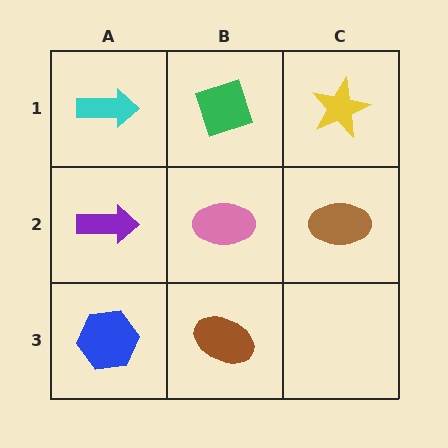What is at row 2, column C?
A brown ellipse.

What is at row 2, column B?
A pink ellipse.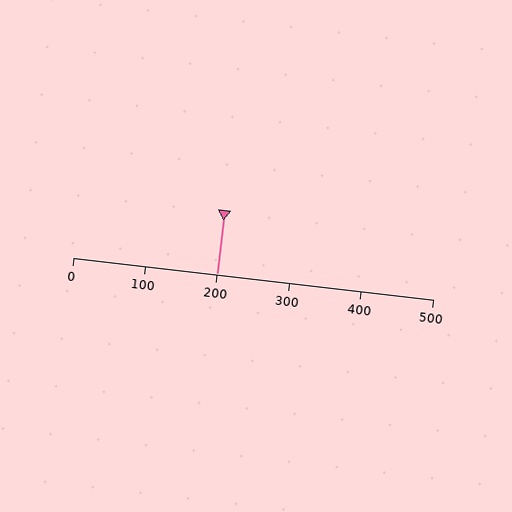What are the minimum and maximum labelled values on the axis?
The axis runs from 0 to 500.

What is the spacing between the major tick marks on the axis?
The major ticks are spaced 100 apart.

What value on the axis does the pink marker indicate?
The marker indicates approximately 200.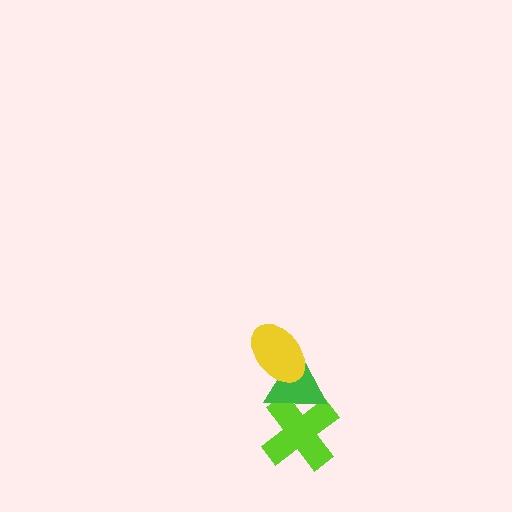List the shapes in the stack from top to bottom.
From top to bottom: the yellow ellipse, the green triangle, the lime cross.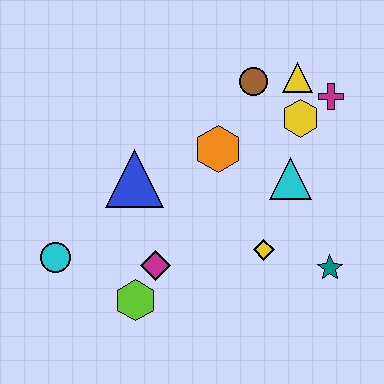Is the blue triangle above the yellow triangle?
No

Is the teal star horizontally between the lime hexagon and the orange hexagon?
No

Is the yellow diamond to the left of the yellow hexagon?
Yes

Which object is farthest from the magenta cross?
The cyan circle is farthest from the magenta cross.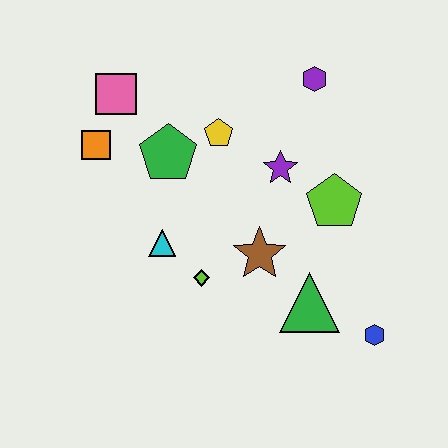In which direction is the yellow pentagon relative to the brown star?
The yellow pentagon is above the brown star.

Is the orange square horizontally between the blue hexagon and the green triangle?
No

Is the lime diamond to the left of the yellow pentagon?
Yes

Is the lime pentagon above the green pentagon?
No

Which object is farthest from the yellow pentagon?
The blue hexagon is farthest from the yellow pentagon.